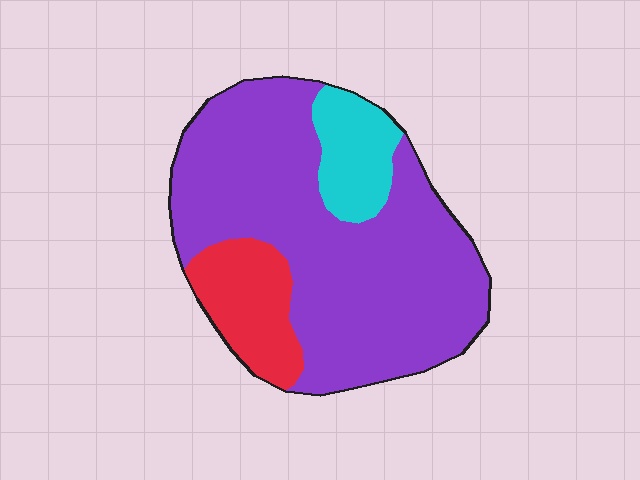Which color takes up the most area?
Purple, at roughly 75%.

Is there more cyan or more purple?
Purple.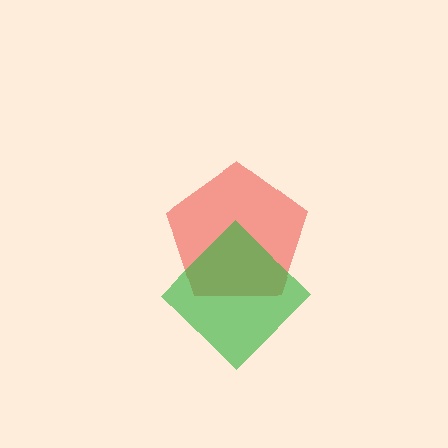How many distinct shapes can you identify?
There are 2 distinct shapes: a red pentagon, a green diamond.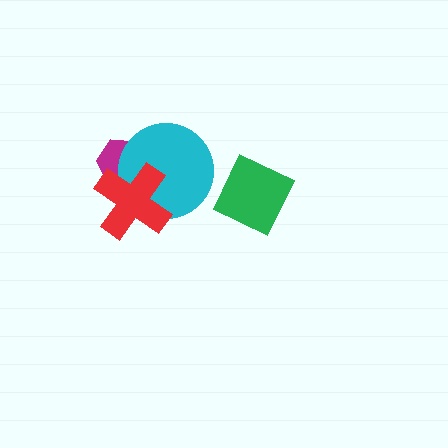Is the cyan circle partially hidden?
Yes, it is partially covered by another shape.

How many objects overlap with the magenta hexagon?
2 objects overlap with the magenta hexagon.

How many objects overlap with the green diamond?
0 objects overlap with the green diamond.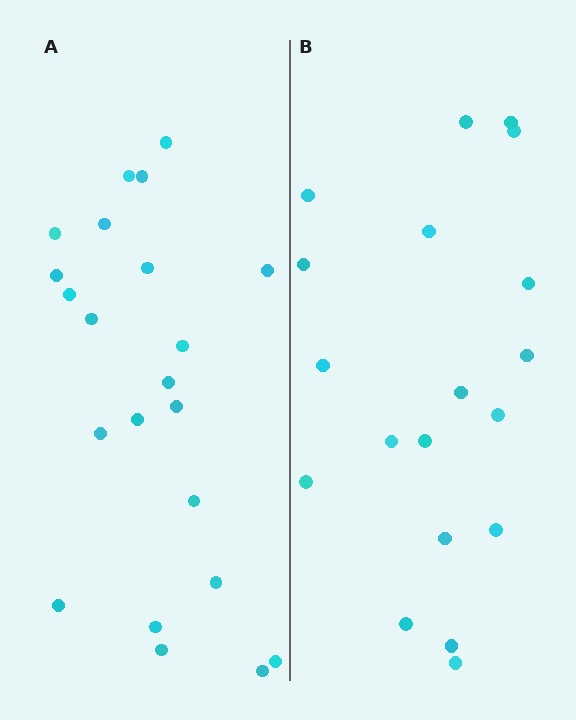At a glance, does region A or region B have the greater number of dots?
Region A (the left region) has more dots.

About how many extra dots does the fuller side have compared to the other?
Region A has just a few more — roughly 2 or 3 more dots than region B.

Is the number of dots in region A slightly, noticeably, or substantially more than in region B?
Region A has only slightly more — the two regions are fairly close. The ratio is roughly 1.2 to 1.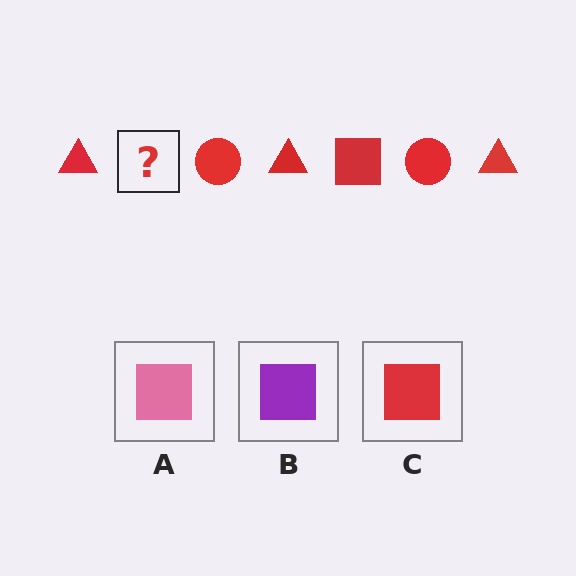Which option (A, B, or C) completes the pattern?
C.